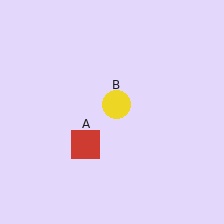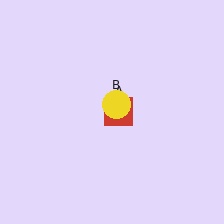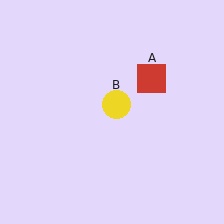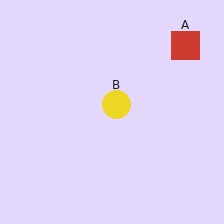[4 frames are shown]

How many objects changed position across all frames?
1 object changed position: red square (object A).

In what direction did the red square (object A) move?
The red square (object A) moved up and to the right.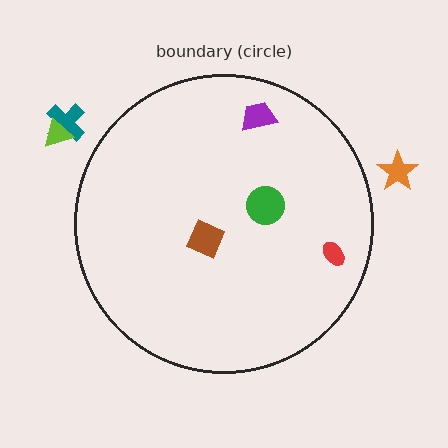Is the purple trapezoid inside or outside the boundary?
Inside.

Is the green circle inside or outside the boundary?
Inside.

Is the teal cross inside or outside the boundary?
Outside.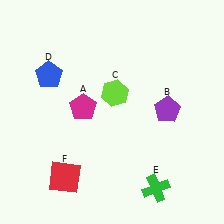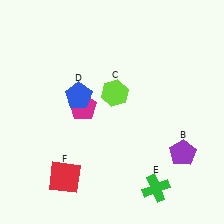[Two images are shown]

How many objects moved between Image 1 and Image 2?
2 objects moved between the two images.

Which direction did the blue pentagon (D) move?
The blue pentagon (D) moved right.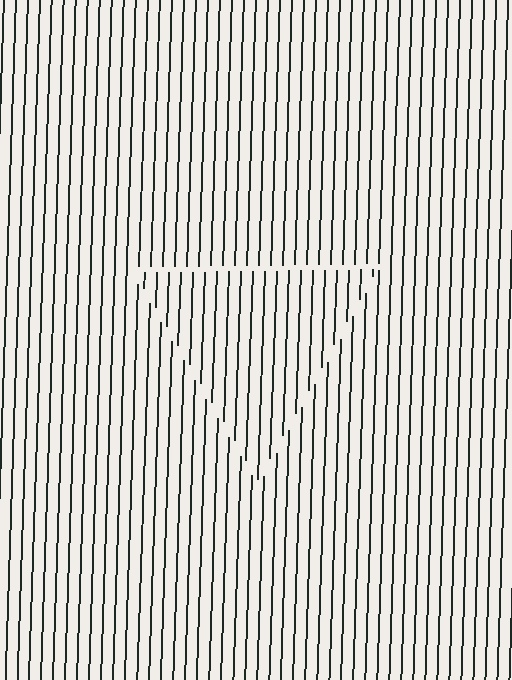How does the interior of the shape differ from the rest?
The interior of the shape contains the same grating, shifted by half a period — the contour is defined by the phase discontinuity where line-ends from the inner and outer gratings abut.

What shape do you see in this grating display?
An illusory triangle. The interior of the shape contains the same grating, shifted by half a period — the contour is defined by the phase discontinuity where line-ends from the inner and outer gratings abut.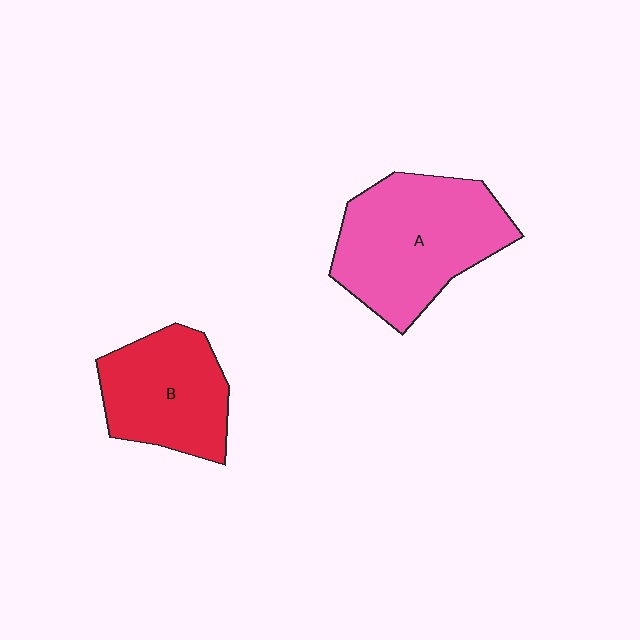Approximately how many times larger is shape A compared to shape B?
Approximately 1.4 times.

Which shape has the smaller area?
Shape B (red).